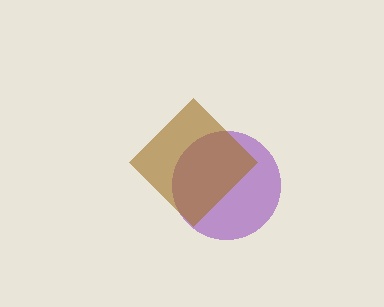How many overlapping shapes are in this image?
There are 2 overlapping shapes in the image.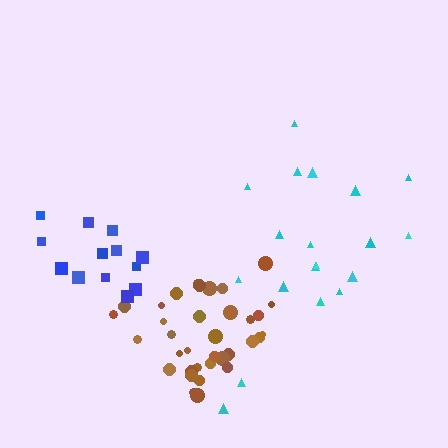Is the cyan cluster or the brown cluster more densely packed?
Brown.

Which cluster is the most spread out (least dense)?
Cyan.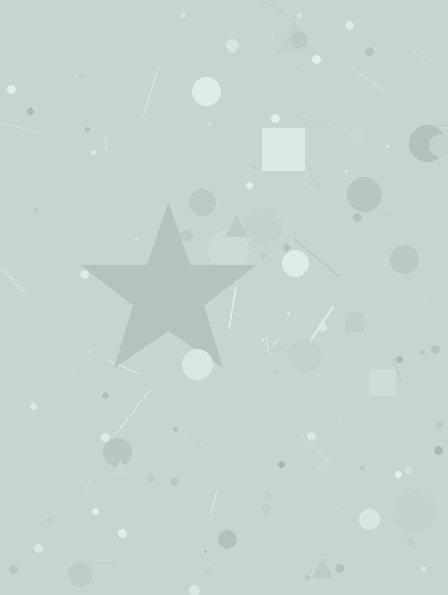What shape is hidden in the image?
A star is hidden in the image.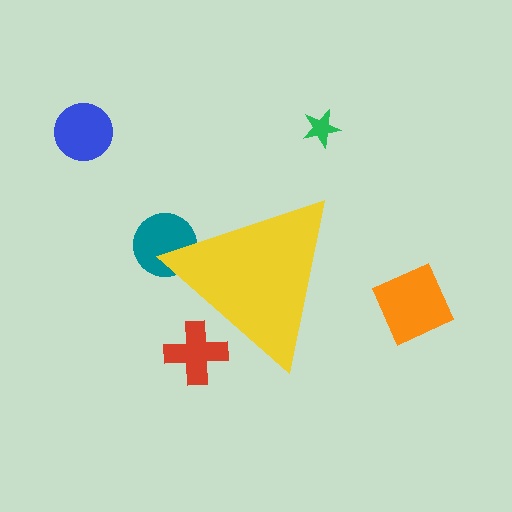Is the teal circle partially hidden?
Yes, the teal circle is partially hidden behind the yellow triangle.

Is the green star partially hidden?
No, the green star is fully visible.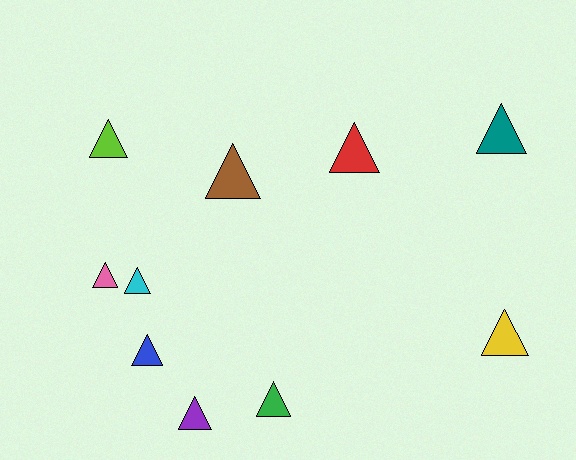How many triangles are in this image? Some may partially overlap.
There are 10 triangles.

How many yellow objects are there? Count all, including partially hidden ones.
There is 1 yellow object.